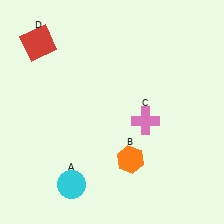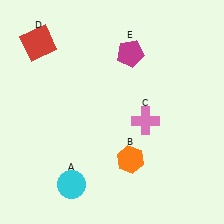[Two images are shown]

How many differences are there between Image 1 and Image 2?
There is 1 difference between the two images.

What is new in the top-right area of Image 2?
A magenta pentagon (E) was added in the top-right area of Image 2.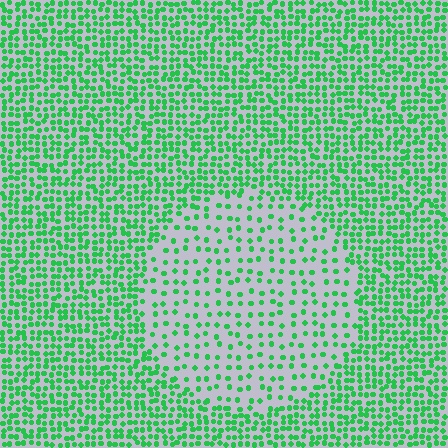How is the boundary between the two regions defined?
The boundary is defined by a change in element density (approximately 2.3x ratio). All elements are the same color, size, and shape.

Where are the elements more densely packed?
The elements are more densely packed outside the circle boundary.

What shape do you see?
I see a circle.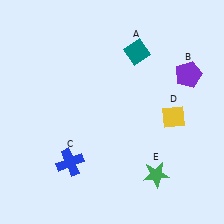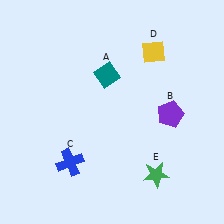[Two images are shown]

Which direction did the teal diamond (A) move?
The teal diamond (A) moved left.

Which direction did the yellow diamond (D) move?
The yellow diamond (D) moved up.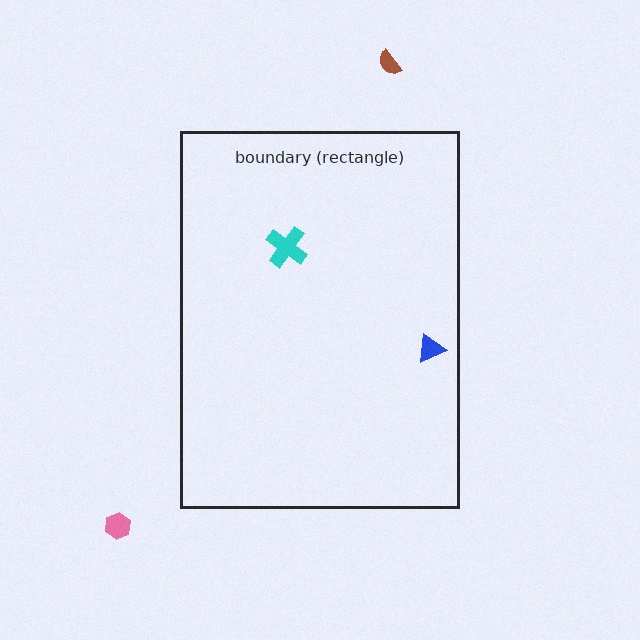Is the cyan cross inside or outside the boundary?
Inside.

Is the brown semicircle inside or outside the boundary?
Outside.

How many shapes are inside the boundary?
2 inside, 2 outside.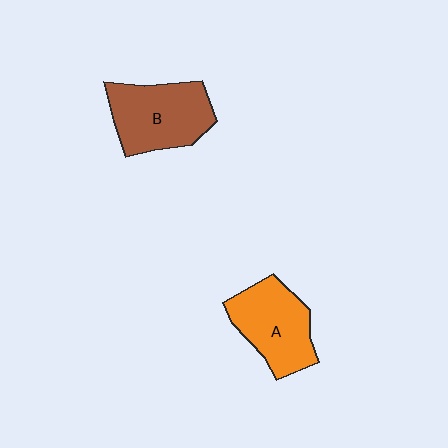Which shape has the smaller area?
Shape A (orange).